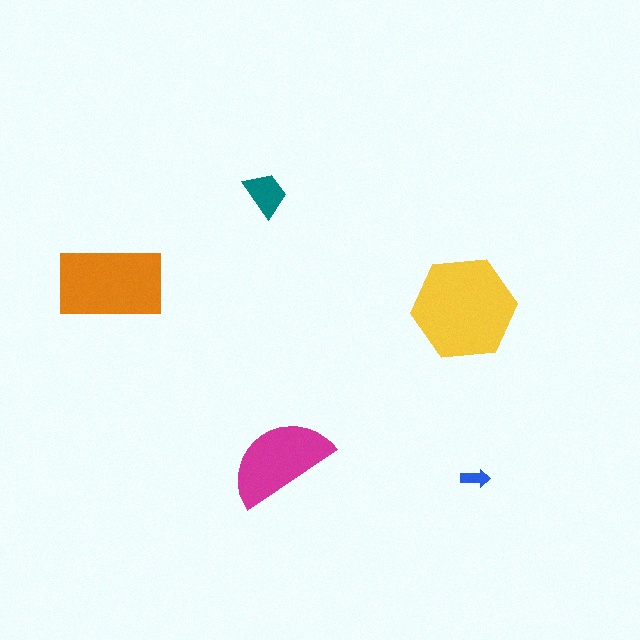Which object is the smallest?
The blue arrow.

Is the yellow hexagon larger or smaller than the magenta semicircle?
Larger.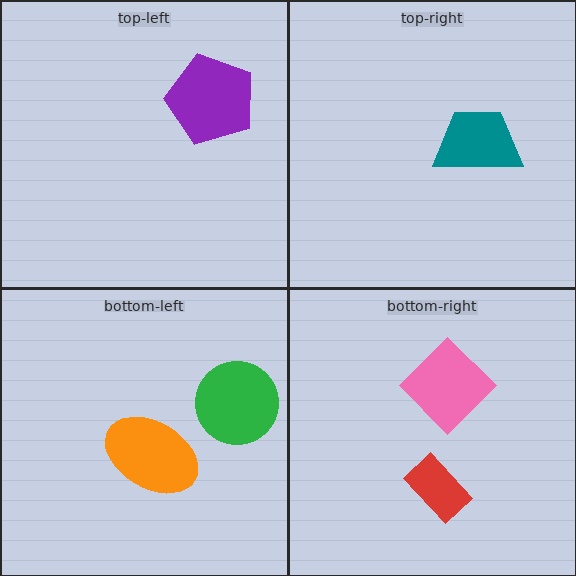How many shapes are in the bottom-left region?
2.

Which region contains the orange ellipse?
The bottom-left region.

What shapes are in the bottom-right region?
The red rectangle, the pink diamond.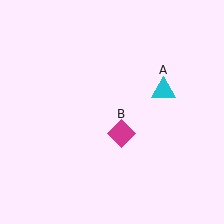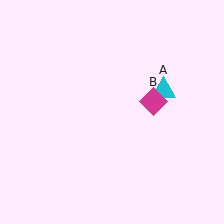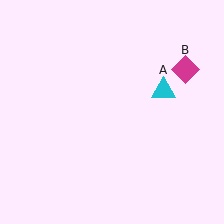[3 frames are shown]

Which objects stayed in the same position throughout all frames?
Cyan triangle (object A) remained stationary.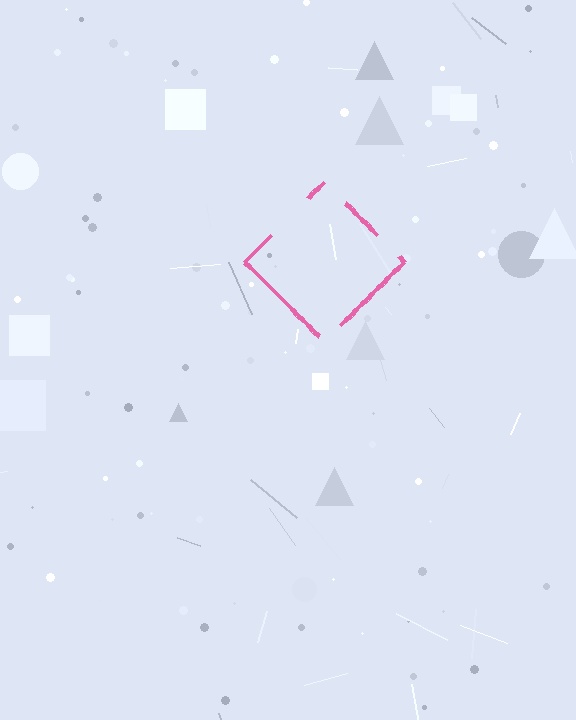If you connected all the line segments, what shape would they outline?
They would outline a diamond.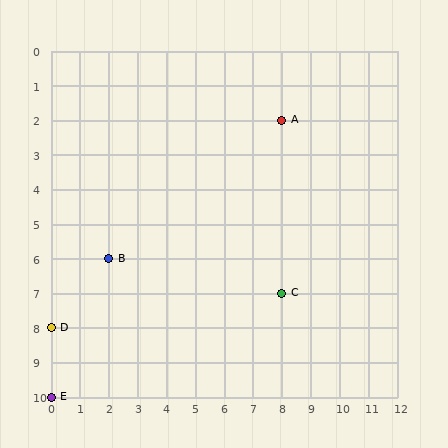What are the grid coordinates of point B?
Point B is at grid coordinates (2, 6).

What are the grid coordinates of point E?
Point E is at grid coordinates (0, 10).